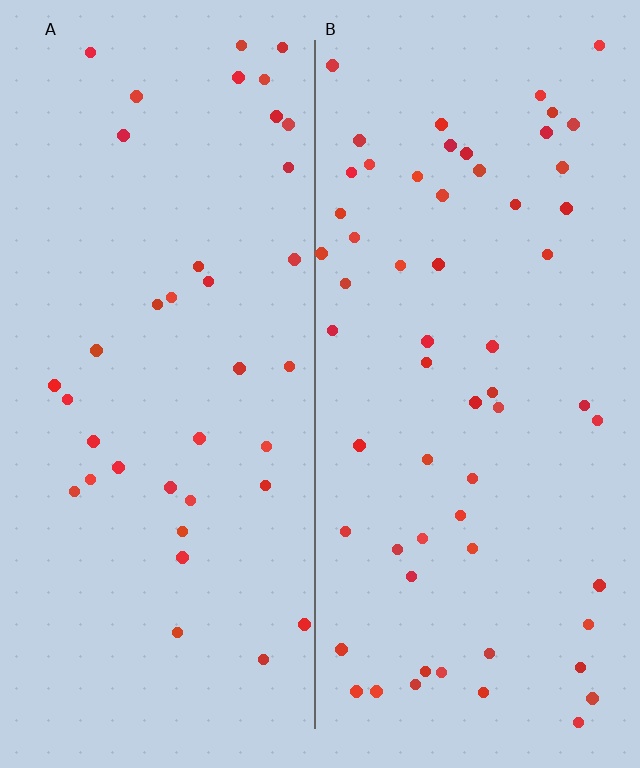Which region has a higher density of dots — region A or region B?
B (the right).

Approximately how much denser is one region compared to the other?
Approximately 1.6× — region B over region A.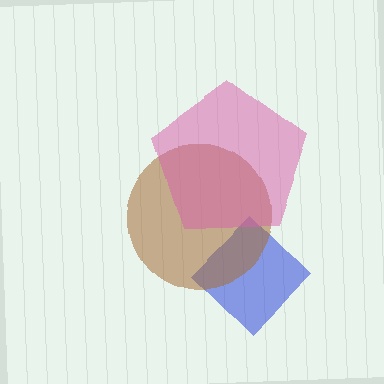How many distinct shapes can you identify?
There are 3 distinct shapes: a blue diamond, a brown circle, a pink pentagon.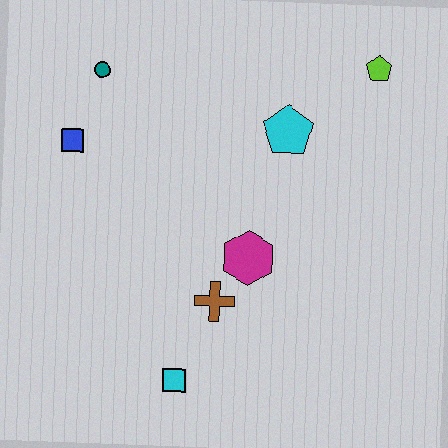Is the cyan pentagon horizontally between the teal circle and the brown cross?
No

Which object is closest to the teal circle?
The blue square is closest to the teal circle.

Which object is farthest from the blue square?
The lime pentagon is farthest from the blue square.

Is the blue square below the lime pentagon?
Yes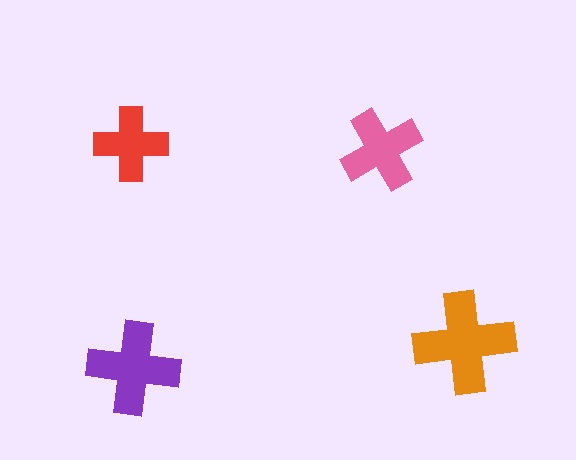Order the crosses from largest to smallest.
the orange one, the purple one, the pink one, the red one.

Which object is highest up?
The red cross is topmost.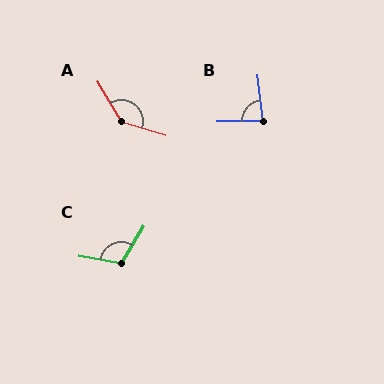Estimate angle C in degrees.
Approximately 112 degrees.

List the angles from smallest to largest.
B (83°), C (112°), A (138°).